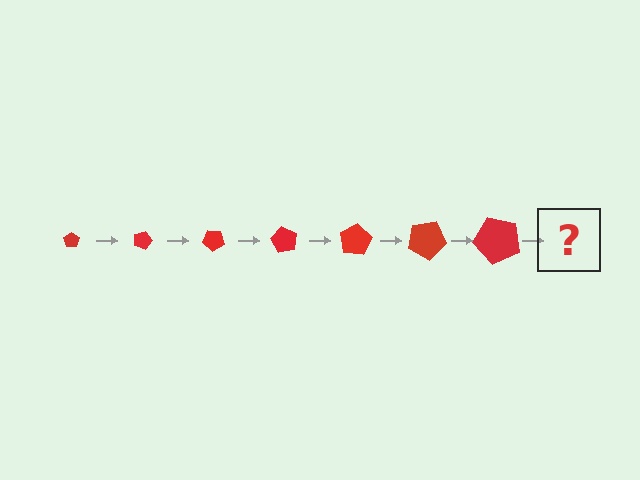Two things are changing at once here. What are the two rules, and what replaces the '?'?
The two rules are that the pentagon grows larger each step and it rotates 20 degrees each step. The '?' should be a pentagon, larger than the previous one and rotated 140 degrees from the start.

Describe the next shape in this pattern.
It should be a pentagon, larger than the previous one and rotated 140 degrees from the start.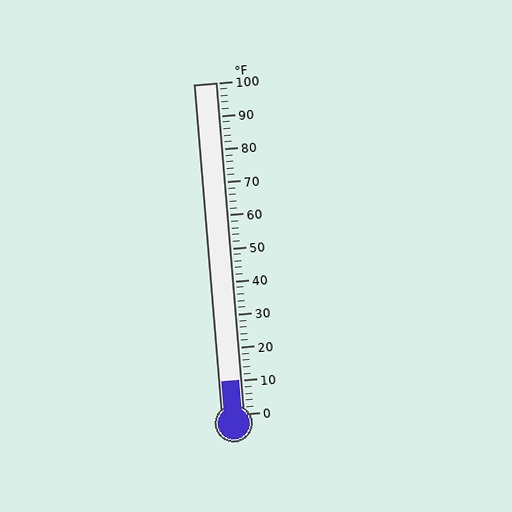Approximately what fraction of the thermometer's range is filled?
The thermometer is filled to approximately 10% of its range.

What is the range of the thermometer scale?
The thermometer scale ranges from 0°F to 100°F.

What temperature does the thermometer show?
The thermometer shows approximately 10°F.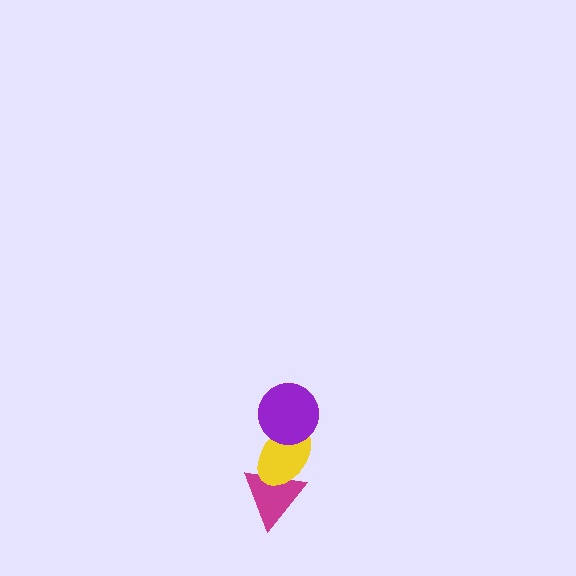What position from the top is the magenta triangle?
The magenta triangle is 3rd from the top.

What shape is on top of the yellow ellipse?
The purple circle is on top of the yellow ellipse.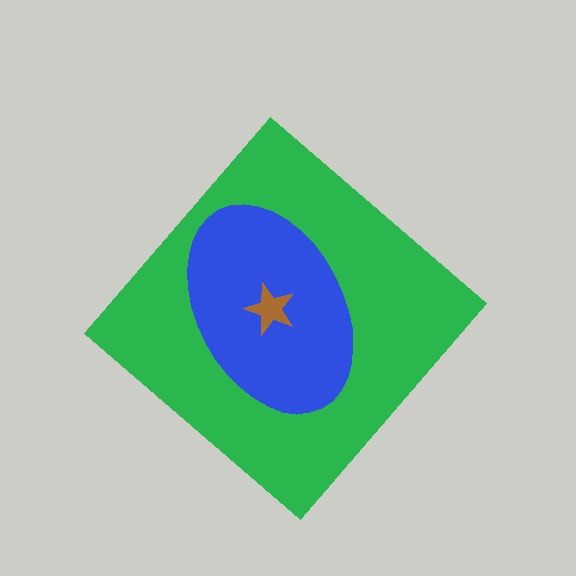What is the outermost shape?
The green diamond.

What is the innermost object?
The brown star.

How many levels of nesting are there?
3.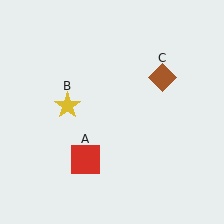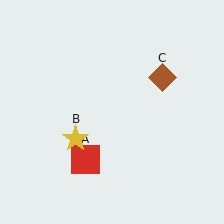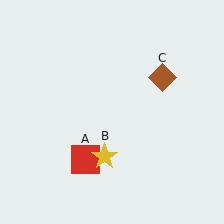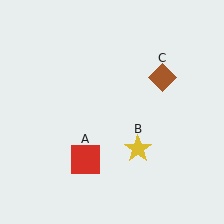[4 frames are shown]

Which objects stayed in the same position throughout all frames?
Red square (object A) and brown diamond (object C) remained stationary.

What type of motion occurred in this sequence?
The yellow star (object B) rotated counterclockwise around the center of the scene.